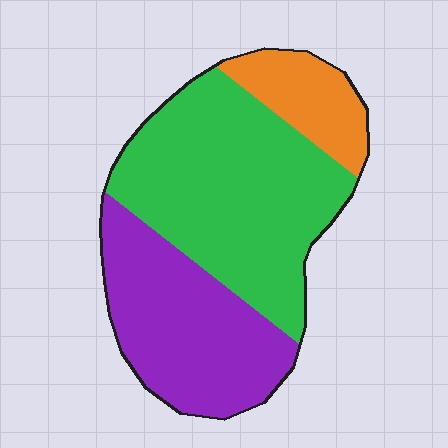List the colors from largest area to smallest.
From largest to smallest: green, purple, orange.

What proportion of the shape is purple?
Purple covers around 35% of the shape.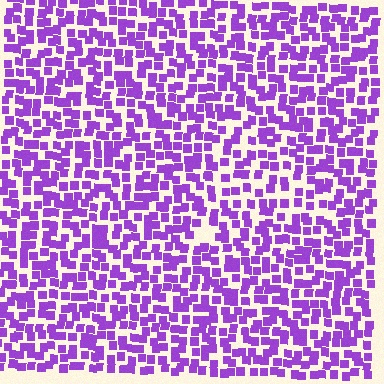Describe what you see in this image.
The image contains small purple elements arranged at two different densities. A triangle-shaped region is visible where the elements are less densely packed than the surrounding area.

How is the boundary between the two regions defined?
The boundary is defined by a change in element density (approximately 1.4x ratio). All elements are the same color, size, and shape.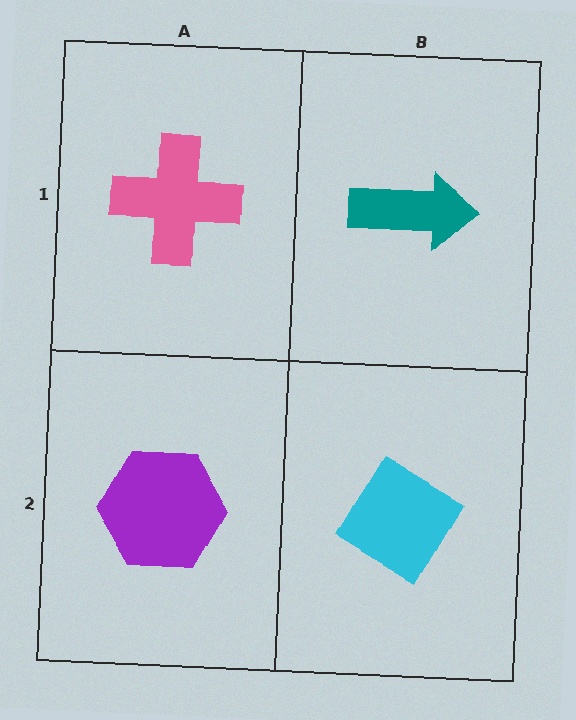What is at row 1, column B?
A teal arrow.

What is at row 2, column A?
A purple hexagon.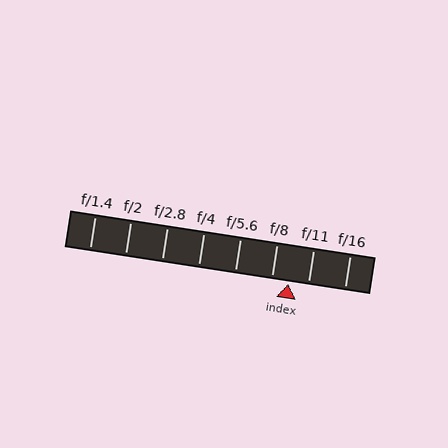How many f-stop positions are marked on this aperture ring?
There are 8 f-stop positions marked.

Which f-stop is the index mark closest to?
The index mark is closest to f/8.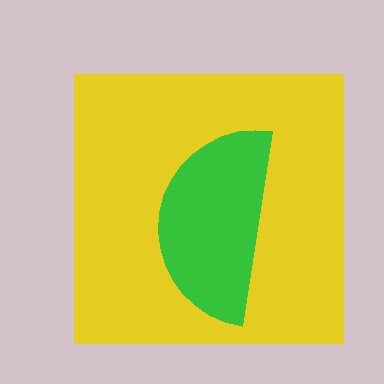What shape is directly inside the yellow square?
The green semicircle.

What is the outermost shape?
The yellow square.